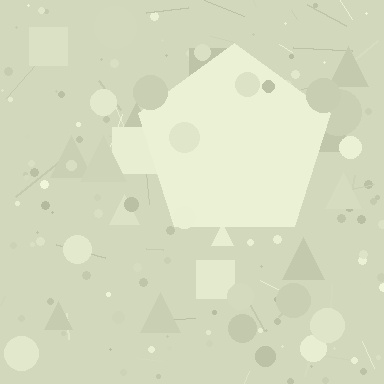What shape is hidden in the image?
A pentagon is hidden in the image.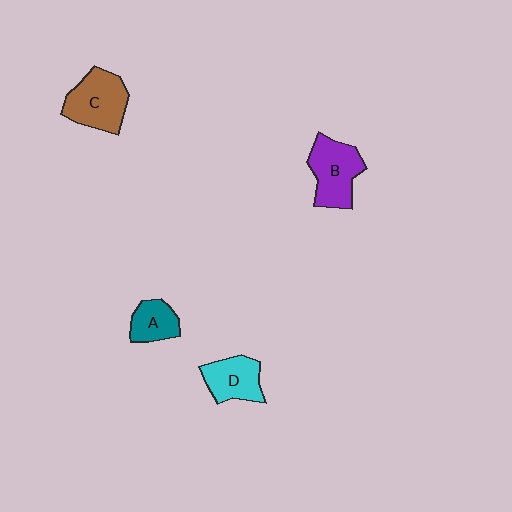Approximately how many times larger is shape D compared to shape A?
Approximately 1.3 times.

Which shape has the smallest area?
Shape A (teal).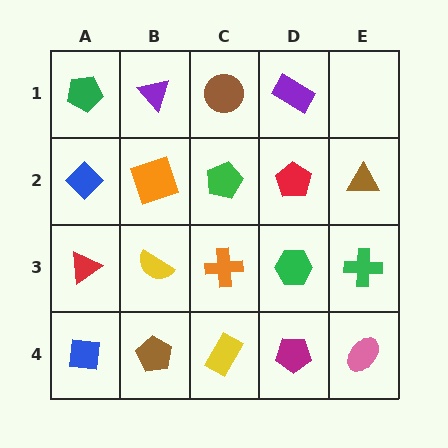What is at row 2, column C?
A green pentagon.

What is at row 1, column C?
A brown circle.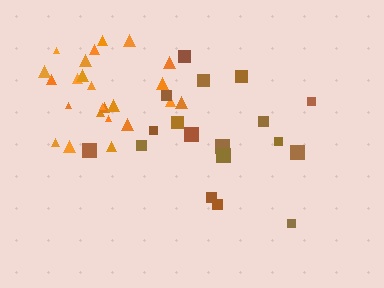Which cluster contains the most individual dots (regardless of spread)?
Orange (24).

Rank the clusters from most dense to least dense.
orange, brown.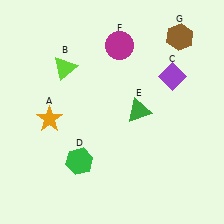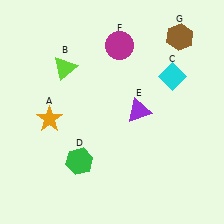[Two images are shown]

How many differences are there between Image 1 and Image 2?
There are 2 differences between the two images.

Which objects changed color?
C changed from purple to cyan. E changed from green to purple.